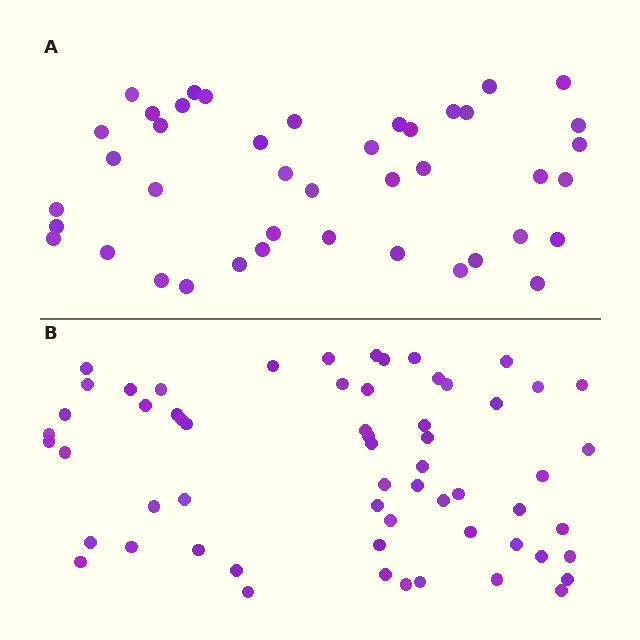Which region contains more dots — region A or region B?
Region B (the bottom region) has more dots.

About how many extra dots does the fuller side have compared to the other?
Region B has approximately 20 more dots than region A.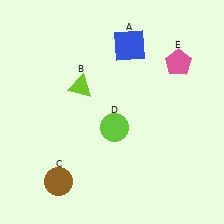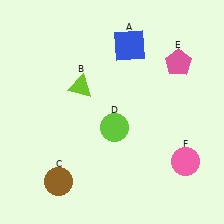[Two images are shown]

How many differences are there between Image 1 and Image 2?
There is 1 difference between the two images.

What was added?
A pink circle (F) was added in Image 2.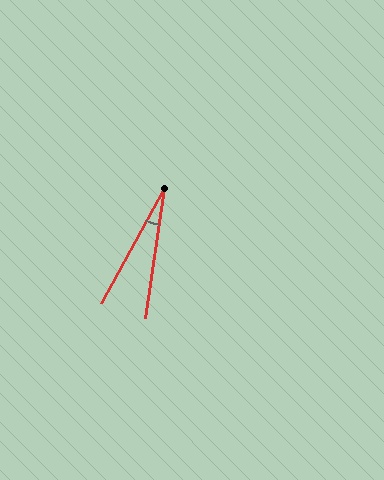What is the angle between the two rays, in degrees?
Approximately 20 degrees.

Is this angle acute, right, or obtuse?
It is acute.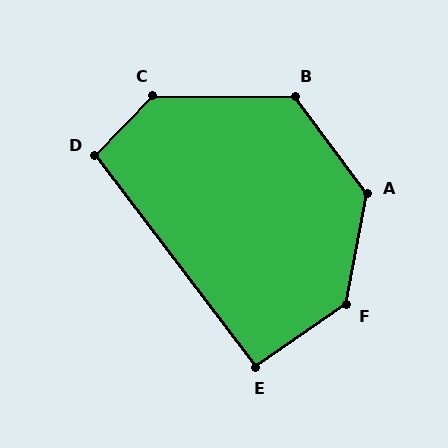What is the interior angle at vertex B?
Approximately 127 degrees (obtuse).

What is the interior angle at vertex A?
Approximately 133 degrees (obtuse).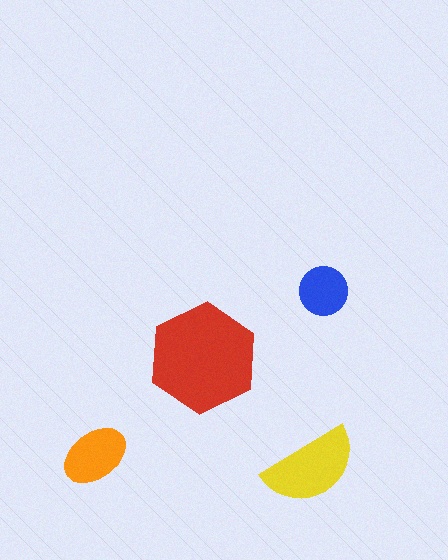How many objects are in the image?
There are 4 objects in the image.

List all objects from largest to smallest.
The red hexagon, the yellow semicircle, the orange ellipse, the blue circle.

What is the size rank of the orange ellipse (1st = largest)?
3rd.